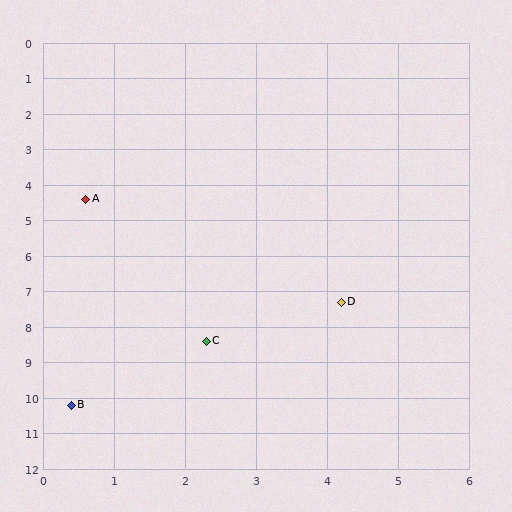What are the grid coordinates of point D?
Point D is at approximately (4.2, 7.3).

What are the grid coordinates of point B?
Point B is at approximately (0.4, 10.2).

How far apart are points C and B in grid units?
Points C and B are about 2.6 grid units apart.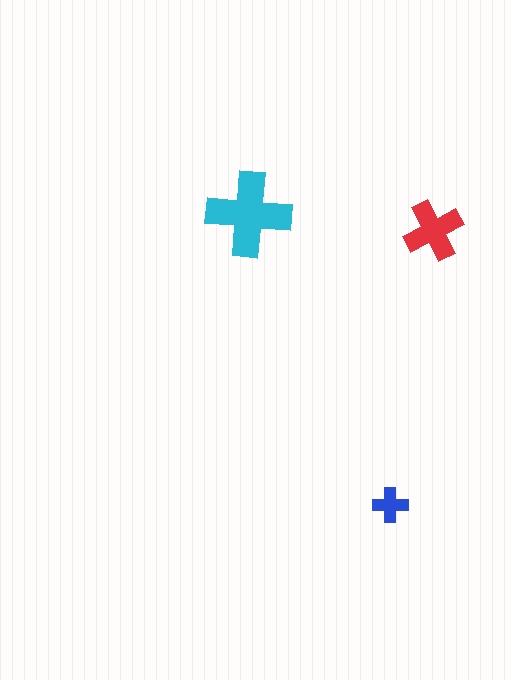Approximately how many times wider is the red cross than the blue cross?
About 1.5 times wider.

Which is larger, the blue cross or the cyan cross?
The cyan one.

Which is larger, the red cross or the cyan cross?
The cyan one.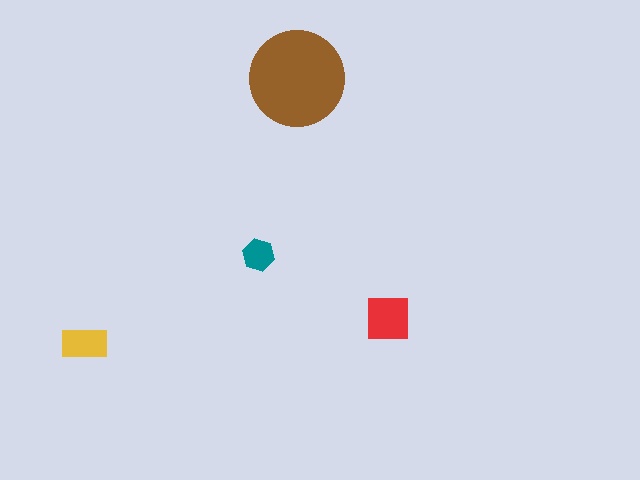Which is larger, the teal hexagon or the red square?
The red square.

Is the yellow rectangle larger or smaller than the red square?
Smaller.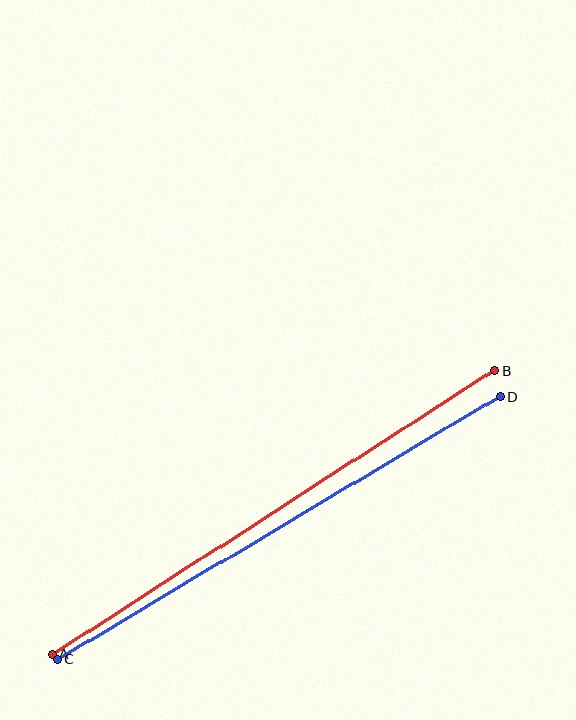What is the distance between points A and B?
The distance is approximately 526 pixels.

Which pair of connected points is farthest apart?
Points A and B are farthest apart.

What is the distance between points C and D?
The distance is approximately 515 pixels.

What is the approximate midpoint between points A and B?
The midpoint is at approximately (273, 513) pixels.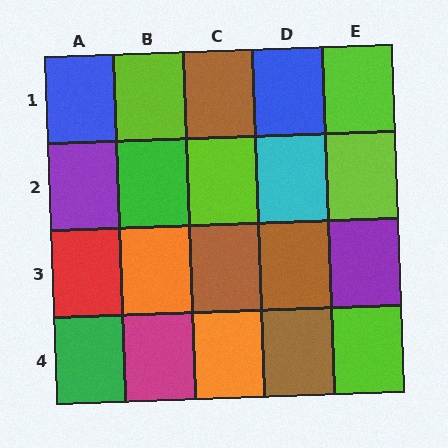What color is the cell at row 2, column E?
Lime.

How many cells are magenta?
1 cell is magenta.